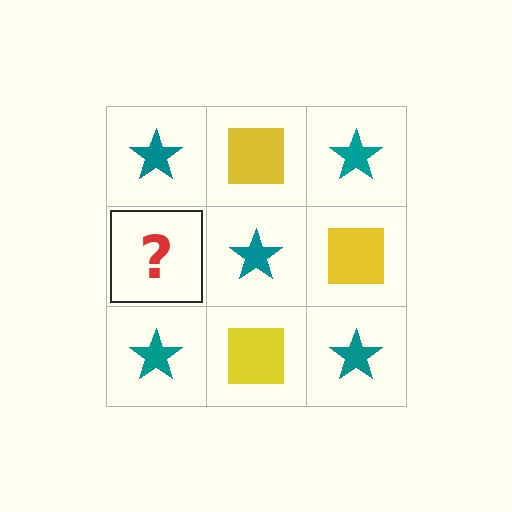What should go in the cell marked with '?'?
The missing cell should contain a yellow square.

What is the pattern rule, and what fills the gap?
The rule is that it alternates teal star and yellow square in a checkerboard pattern. The gap should be filled with a yellow square.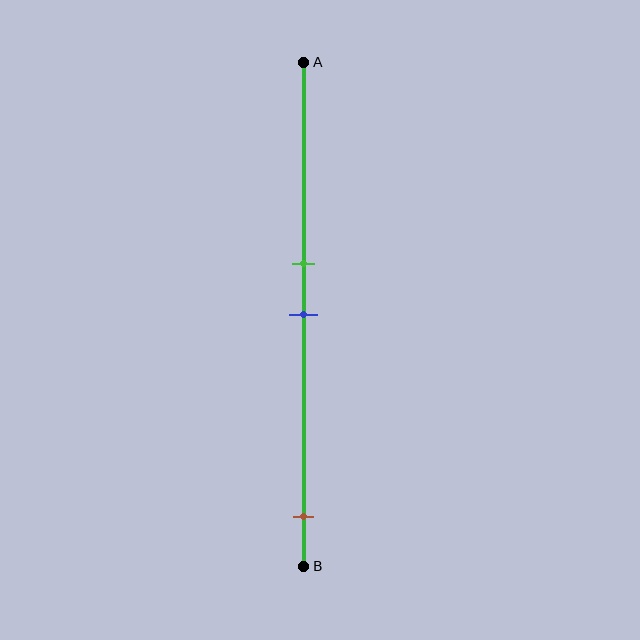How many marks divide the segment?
There are 3 marks dividing the segment.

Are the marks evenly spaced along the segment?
No, the marks are not evenly spaced.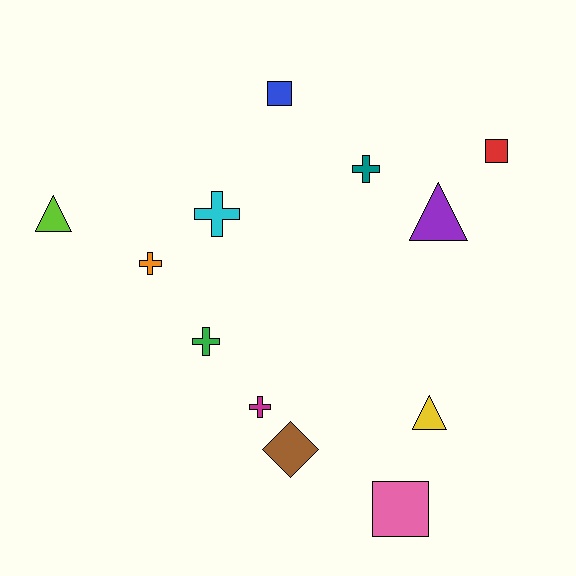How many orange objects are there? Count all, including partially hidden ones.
There is 1 orange object.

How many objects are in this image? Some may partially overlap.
There are 12 objects.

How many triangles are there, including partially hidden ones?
There are 3 triangles.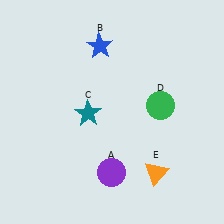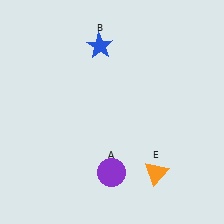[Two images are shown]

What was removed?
The green circle (D), the teal star (C) were removed in Image 2.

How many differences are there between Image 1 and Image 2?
There are 2 differences between the two images.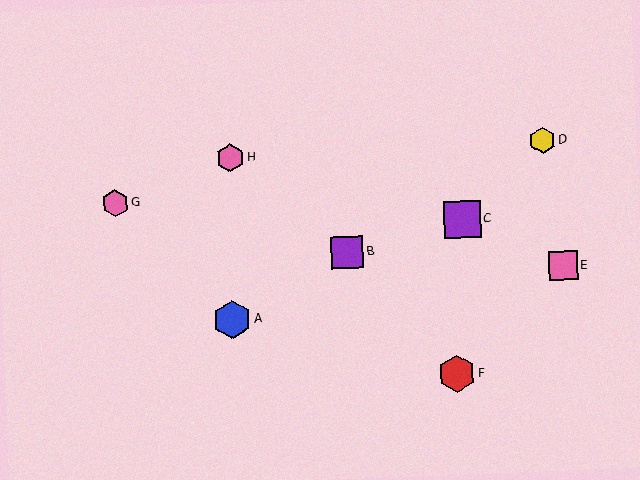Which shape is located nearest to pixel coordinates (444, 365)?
The red hexagon (labeled F) at (457, 374) is nearest to that location.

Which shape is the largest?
The blue hexagon (labeled A) is the largest.